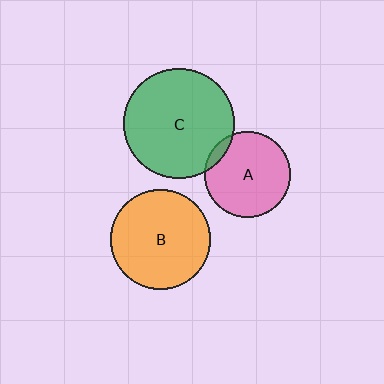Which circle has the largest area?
Circle C (green).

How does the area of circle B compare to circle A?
Approximately 1.4 times.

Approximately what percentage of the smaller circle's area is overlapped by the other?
Approximately 5%.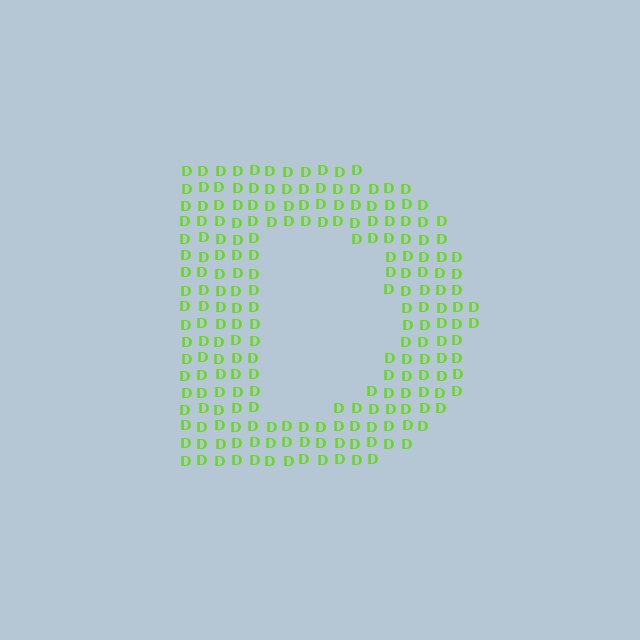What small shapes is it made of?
It is made of small letter D's.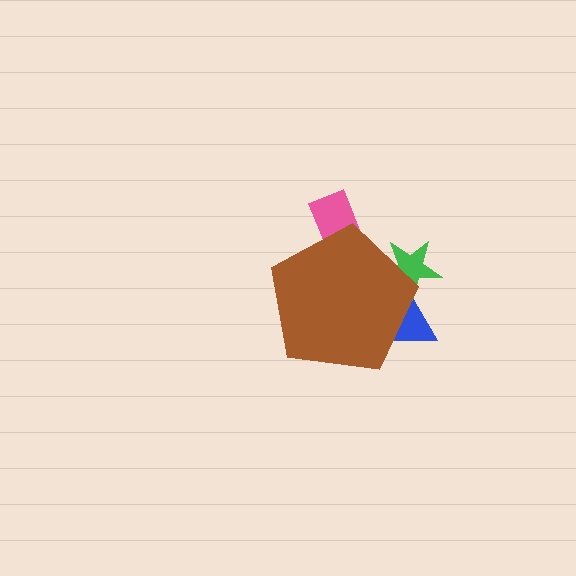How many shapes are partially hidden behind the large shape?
3 shapes are partially hidden.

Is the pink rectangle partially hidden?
Yes, the pink rectangle is partially hidden behind the brown pentagon.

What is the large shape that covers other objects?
A brown pentagon.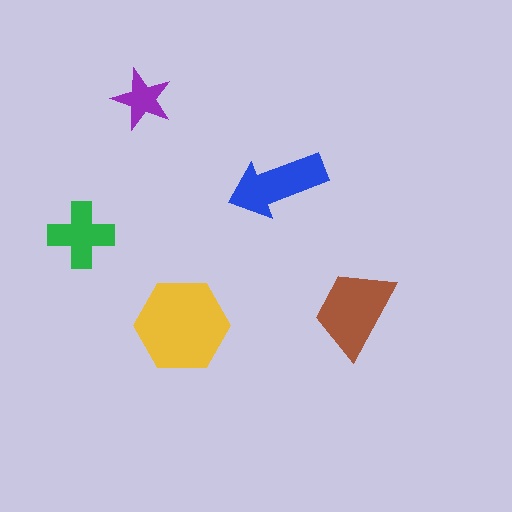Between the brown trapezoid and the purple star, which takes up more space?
The brown trapezoid.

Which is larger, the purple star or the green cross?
The green cross.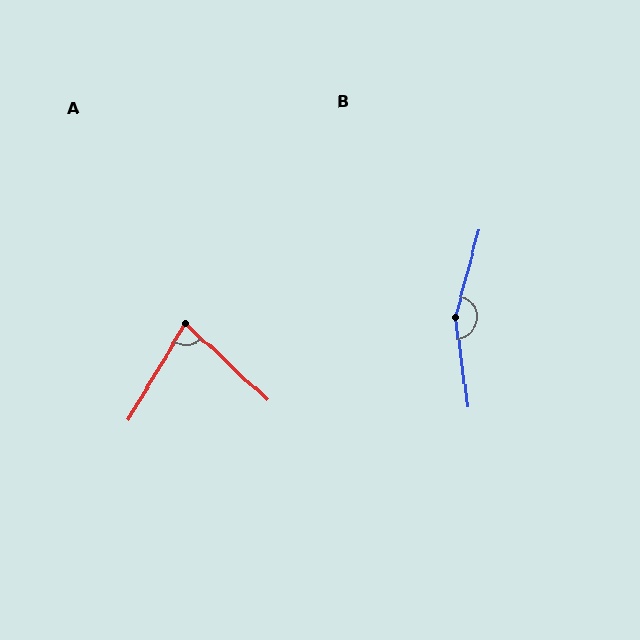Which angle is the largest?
B, at approximately 157 degrees.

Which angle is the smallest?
A, at approximately 77 degrees.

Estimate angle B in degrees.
Approximately 157 degrees.